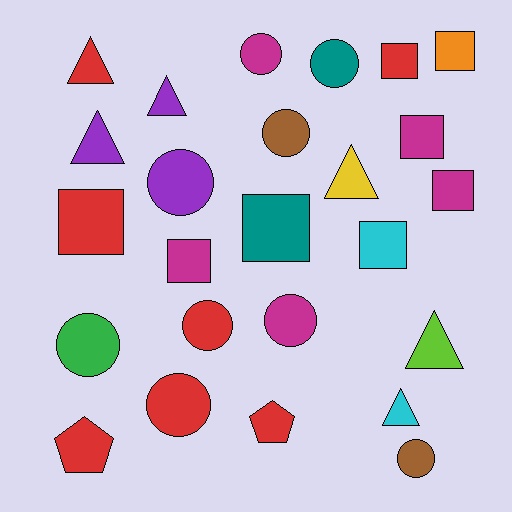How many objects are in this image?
There are 25 objects.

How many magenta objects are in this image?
There are 5 magenta objects.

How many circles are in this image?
There are 9 circles.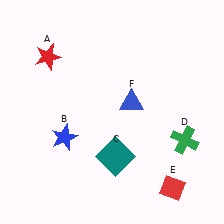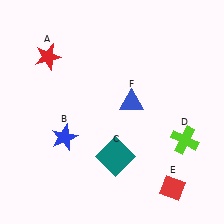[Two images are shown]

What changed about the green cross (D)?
In Image 1, D is green. In Image 2, it changed to lime.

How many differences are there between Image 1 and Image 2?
There is 1 difference between the two images.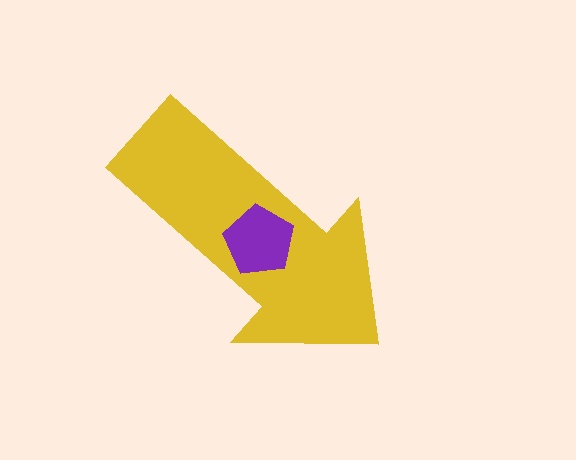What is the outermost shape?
The yellow arrow.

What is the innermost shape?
The purple pentagon.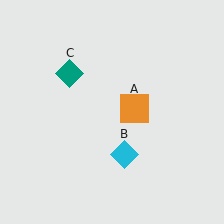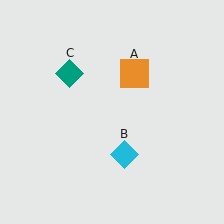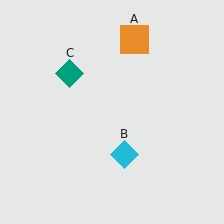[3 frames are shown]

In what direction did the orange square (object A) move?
The orange square (object A) moved up.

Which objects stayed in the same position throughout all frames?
Cyan diamond (object B) and teal diamond (object C) remained stationary.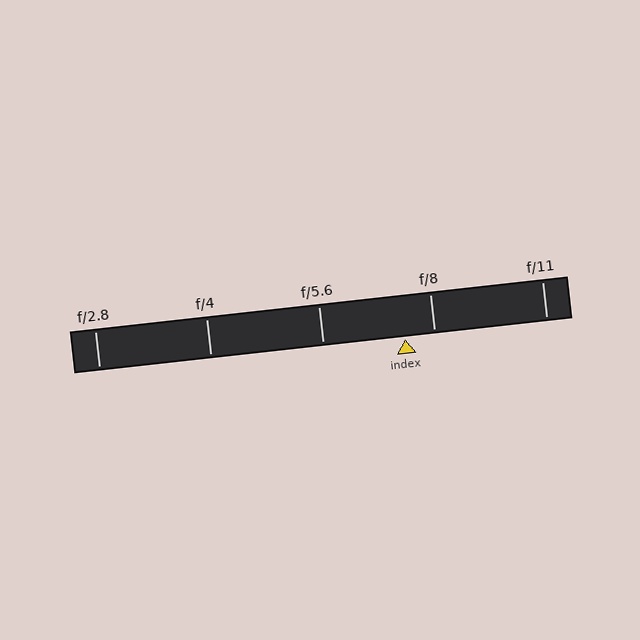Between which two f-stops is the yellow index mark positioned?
The index mark is between f/5.6 and f/8.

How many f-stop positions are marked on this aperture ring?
There are 5 f-stop positions marked.